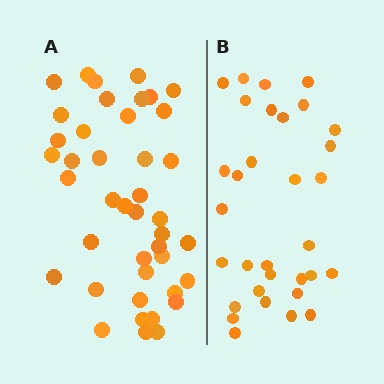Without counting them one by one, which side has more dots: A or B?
Region A (the left region) has more dots.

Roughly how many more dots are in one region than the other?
Region A has roughly 10 or so more dots than region B.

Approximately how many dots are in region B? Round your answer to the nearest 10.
About 30 dots. (The exact count is 32, which rounds to 30.)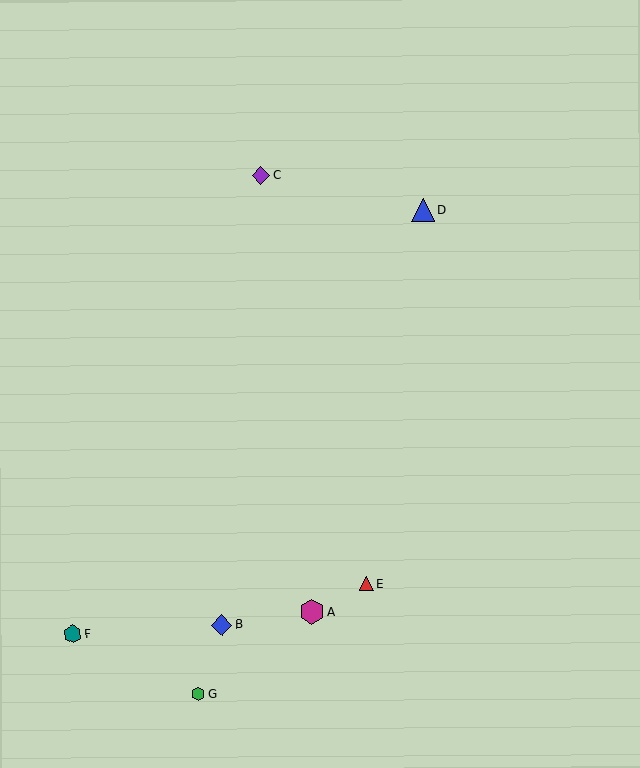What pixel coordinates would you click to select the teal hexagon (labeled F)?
Click at (73, 634) to select the teal hexagon F.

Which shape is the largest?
The magenta hexagon (labeled A) is the largest.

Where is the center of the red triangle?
The center of the red triangle is at (366, 583).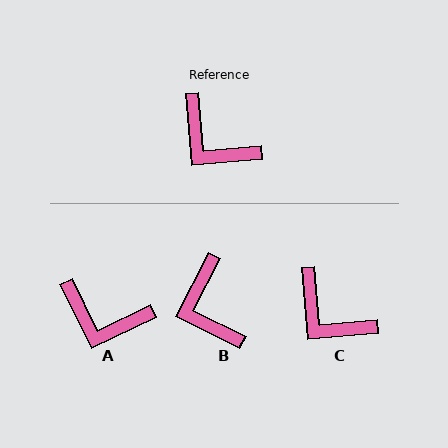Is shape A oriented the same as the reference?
No, it is off by about 21 degrees.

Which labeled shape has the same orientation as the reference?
C.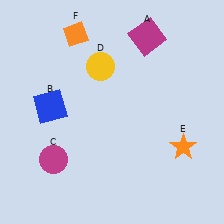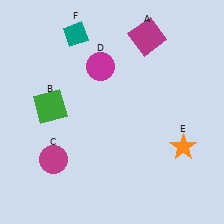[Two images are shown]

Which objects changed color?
B changed from blue to green. D changed from yellow to magenta. F changed from orange to teal.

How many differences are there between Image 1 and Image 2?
There are 3 differences between the two images.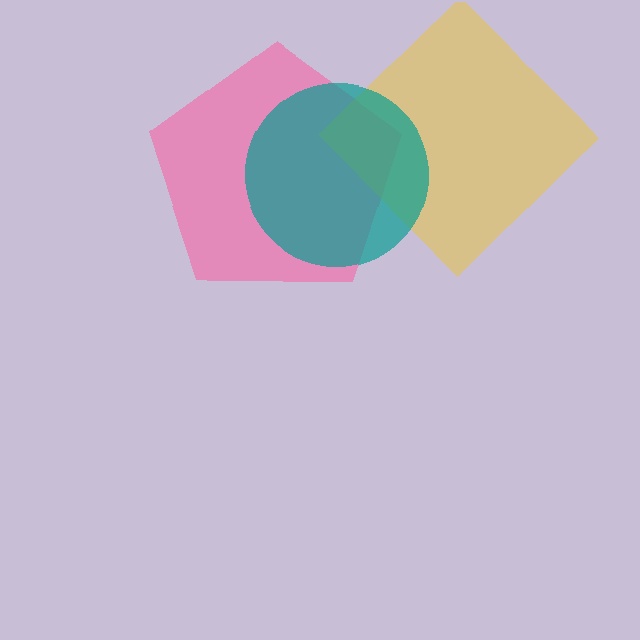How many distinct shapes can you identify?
There are 3 distinct shapes: a pink pentagon, a yellow diamond, a teal circle.